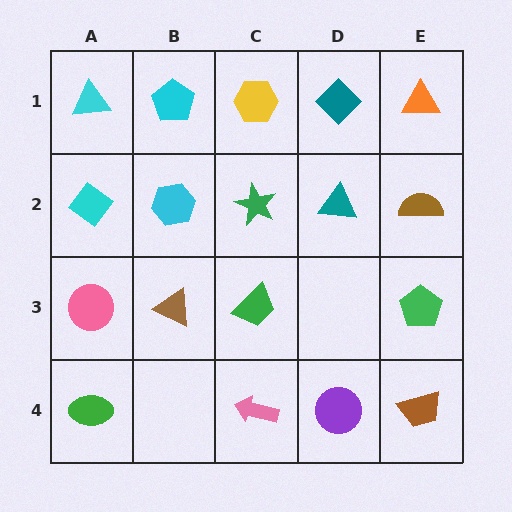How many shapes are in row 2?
5 shapes.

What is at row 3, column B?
A brown triangle.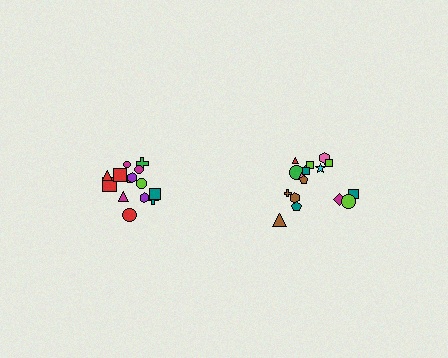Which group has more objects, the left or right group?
The right group.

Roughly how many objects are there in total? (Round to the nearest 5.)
Roughly 35 objects in total.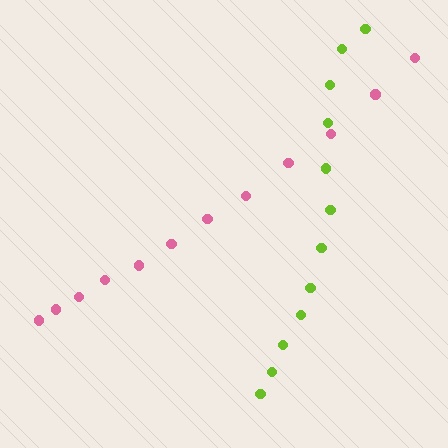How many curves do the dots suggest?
There are 2 distinct paths.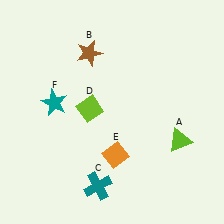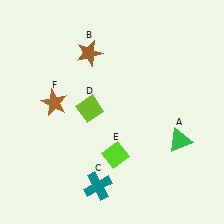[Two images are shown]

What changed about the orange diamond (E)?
In Image 1, E is orange. In Image 2, it changed to lime.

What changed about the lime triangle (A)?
In Image 1, A is lime. In Image 2, it changed to green.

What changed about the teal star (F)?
In Image 1, F is teal. In Image 2, it changed to brown.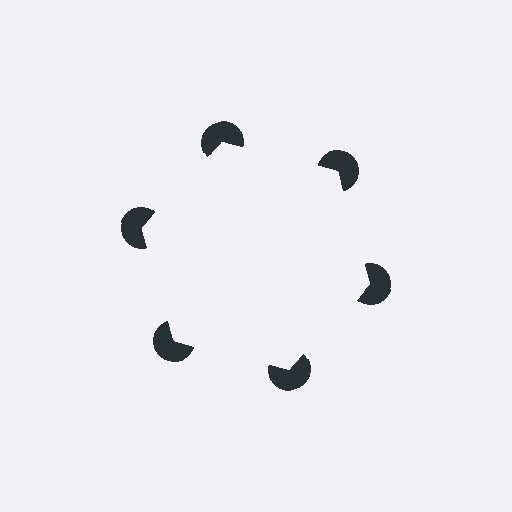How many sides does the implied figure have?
6 sides.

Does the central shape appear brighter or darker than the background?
It typically appears slightly brighter than the background, even though no actual brightness change is drawn.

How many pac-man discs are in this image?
There are 6 — one at each vertex of the illusory hexagon.